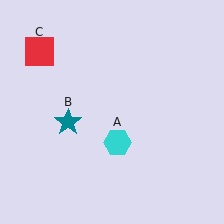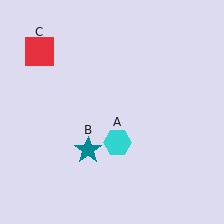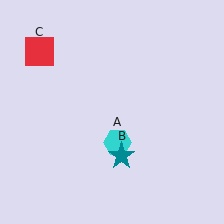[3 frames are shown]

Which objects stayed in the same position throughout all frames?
Cyan hexagon (object A) and red square (object C) remained stationary.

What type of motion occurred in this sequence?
The teal star (object B) rotated counterclockwise around the center of the scene.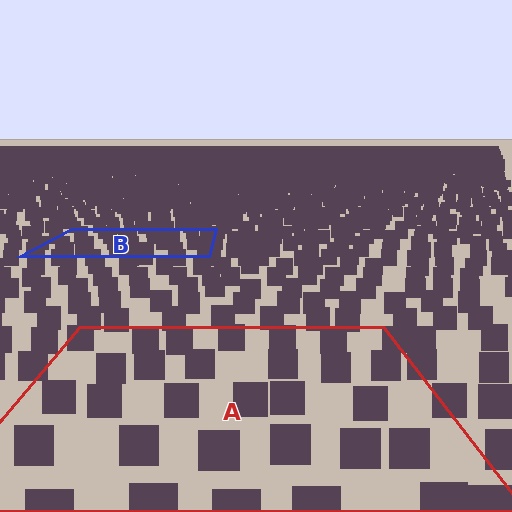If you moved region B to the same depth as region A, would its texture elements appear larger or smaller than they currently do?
They would appear larger. At a closer depth, the same texture elements are projected at a bigger on-screen size.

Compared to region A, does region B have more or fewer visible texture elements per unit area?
Region B has more texture elements per unit area — they are packed more densely because it is farther away.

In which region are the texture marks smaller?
The texture marks are smaller in region B, because it is farther away.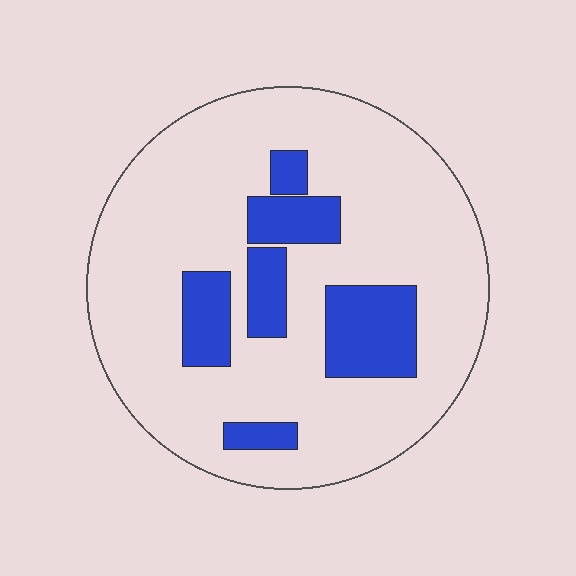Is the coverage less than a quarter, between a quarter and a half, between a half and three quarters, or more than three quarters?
Less than a quarter.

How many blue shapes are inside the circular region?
6.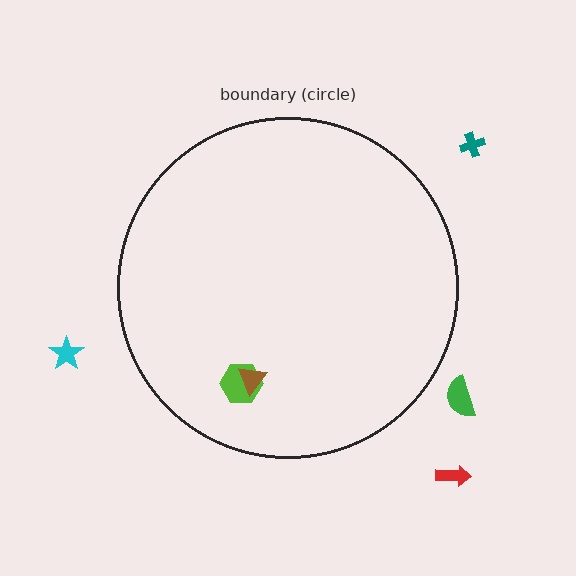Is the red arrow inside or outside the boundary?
Outside.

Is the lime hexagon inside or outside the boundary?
Inside.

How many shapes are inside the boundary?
2 inside, 4 outside.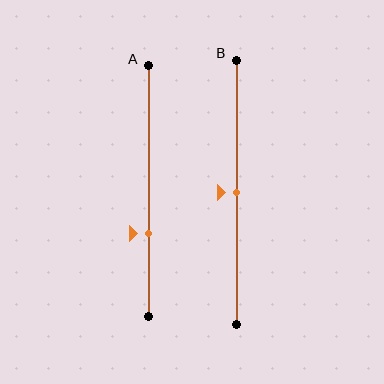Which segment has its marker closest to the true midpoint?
Segment B has its marker closest to the true midpoint.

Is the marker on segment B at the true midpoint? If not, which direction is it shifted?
Yes, the marker on segment B is at the true midpoint.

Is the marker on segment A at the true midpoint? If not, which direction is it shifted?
No, the marker on segment A is shifted downward by about 17% of the segment length.